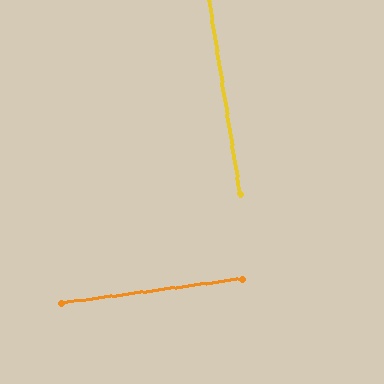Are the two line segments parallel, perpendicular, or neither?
Perpendicular — they meet at approximately 89°.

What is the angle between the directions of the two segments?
Approximately 89 degrees.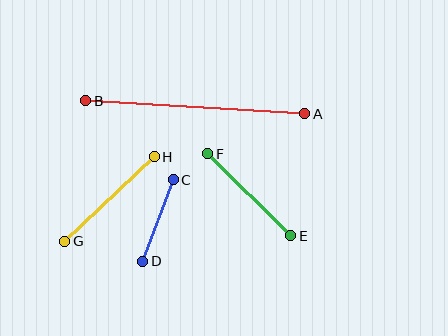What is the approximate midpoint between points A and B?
The midpoint is at approximately (195, 107) pixels.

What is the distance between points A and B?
The distance is approximately 219 pixels.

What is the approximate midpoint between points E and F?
The midpoint is at approximately (249, 195) pixels.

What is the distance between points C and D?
The distance is approximately 87 pixels.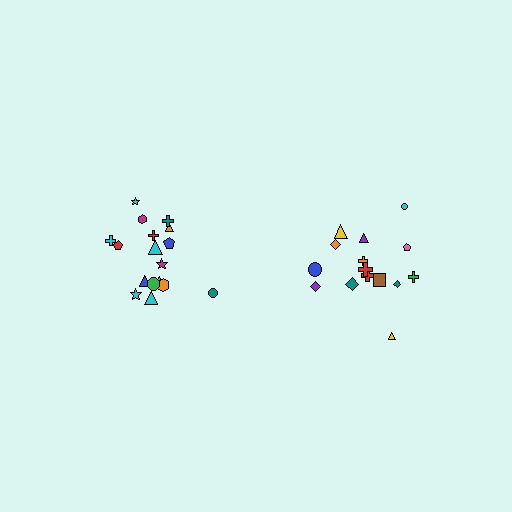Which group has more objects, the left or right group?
The left group.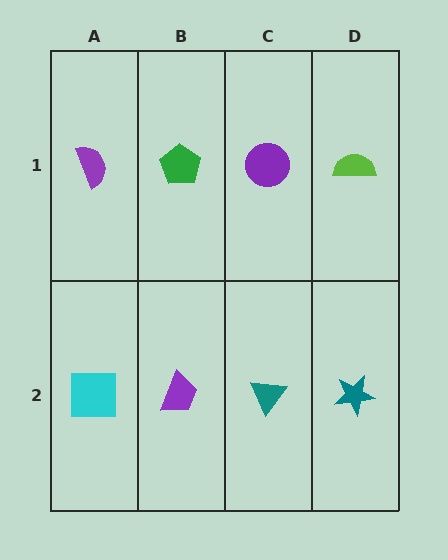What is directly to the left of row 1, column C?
A green pentagon.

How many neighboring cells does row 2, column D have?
2.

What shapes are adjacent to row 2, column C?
A purple circle (row 1, column C), a purple trapezoid (row 2, column B), a teal star (row 2, column D).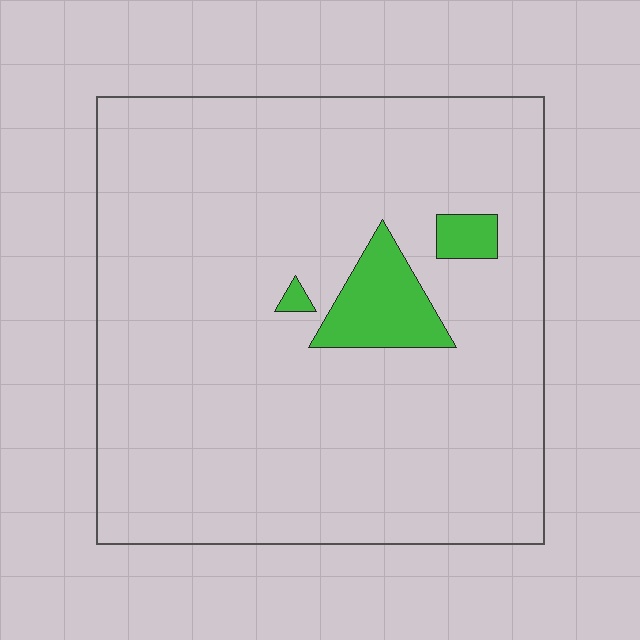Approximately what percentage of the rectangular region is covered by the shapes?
Approximately 5%.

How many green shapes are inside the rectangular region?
3.